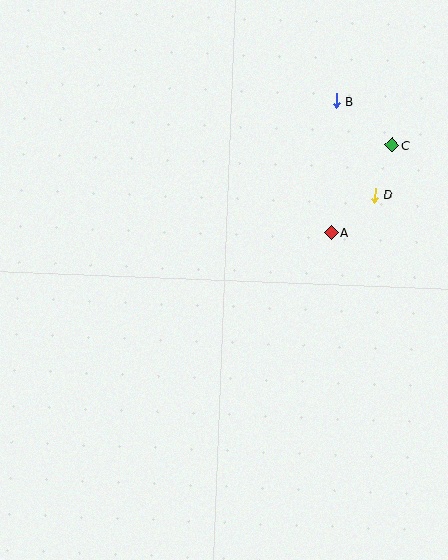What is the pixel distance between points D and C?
The distance between D and C is 53 pixels.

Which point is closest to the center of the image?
Point A at (331, 232) is closest to the center.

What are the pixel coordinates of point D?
Point D is at (375, 195).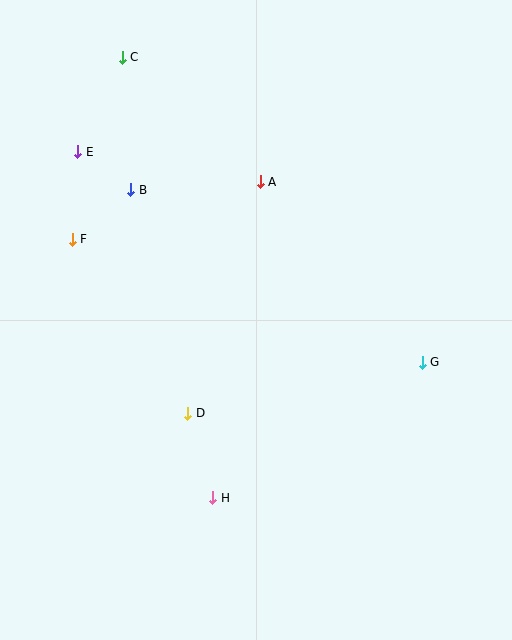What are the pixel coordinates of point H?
Point H is at (213, 498).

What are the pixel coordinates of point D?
Point D is at (188, 413).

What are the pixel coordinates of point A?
Point A is at (260, 182).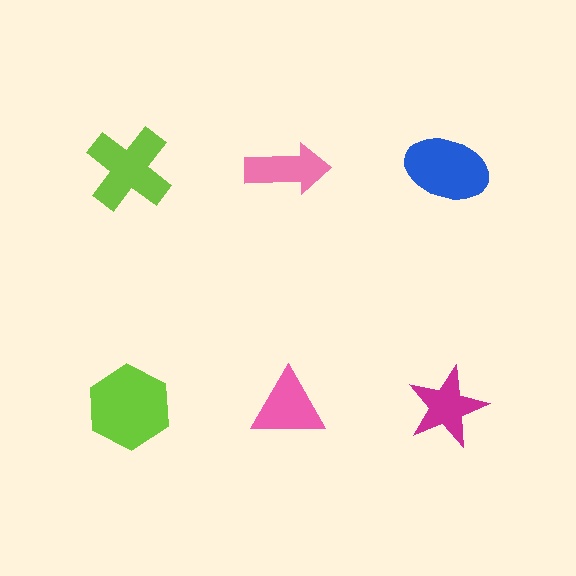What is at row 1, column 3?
A blue ellipse.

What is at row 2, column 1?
A lime hexagon.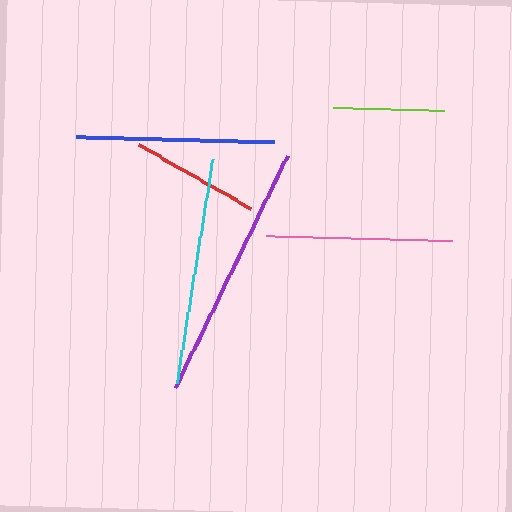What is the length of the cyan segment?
The cyan segment is approximately 227 pixels long.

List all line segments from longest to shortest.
From longest to shortest: purple, cyan, blue, pink, red, lime.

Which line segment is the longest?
The purple line is the longest at approximately 257 pixels.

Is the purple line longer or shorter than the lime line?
The purple line is longer than the lime line.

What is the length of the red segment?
The red segment is approximately 129 pixels long.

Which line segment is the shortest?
The lime line is the shortest at approximately 111 pixels.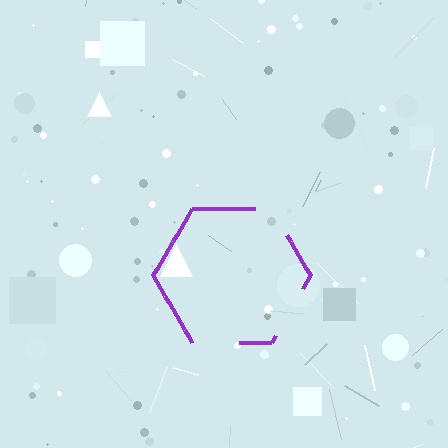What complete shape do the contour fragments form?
The contour fragments form a hexagon.